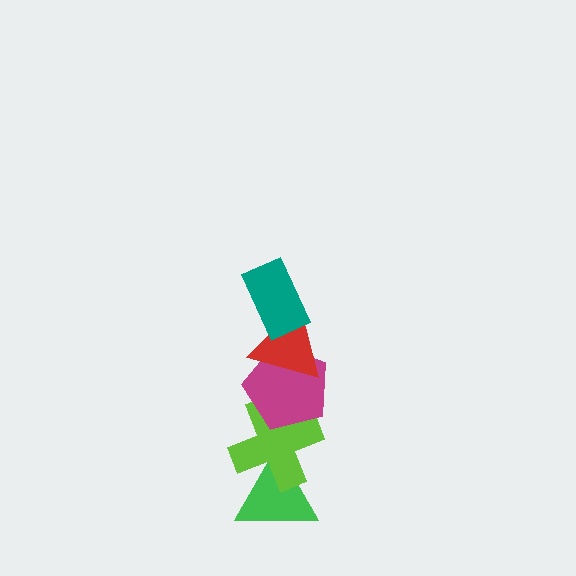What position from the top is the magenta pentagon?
The magenta pentagon is 3rd from the top.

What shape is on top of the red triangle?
The teal rectangle is on top of the red triangle.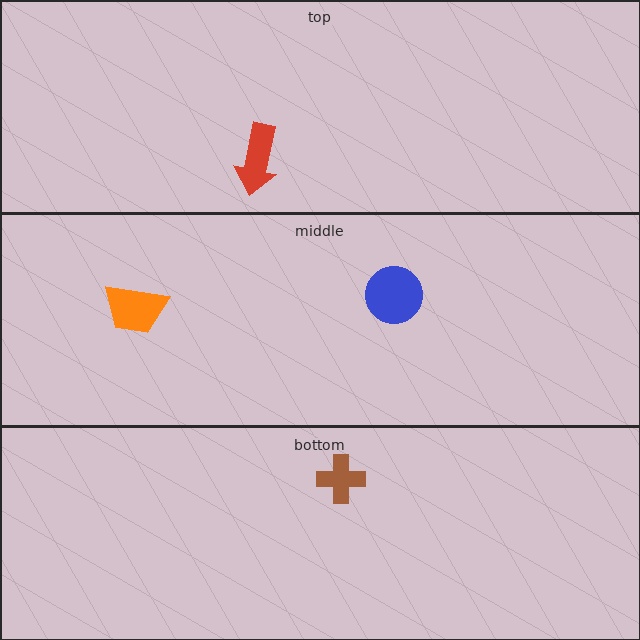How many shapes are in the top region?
1.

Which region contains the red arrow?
The top region.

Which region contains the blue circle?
The middle region.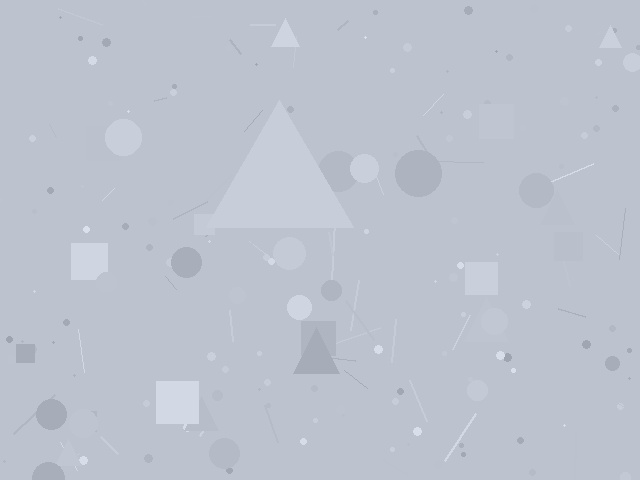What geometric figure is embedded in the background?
A triangle is embedded in the background.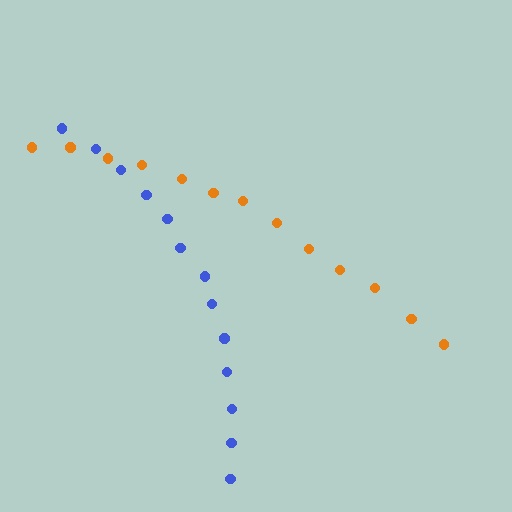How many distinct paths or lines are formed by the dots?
There are 2 distinct paths.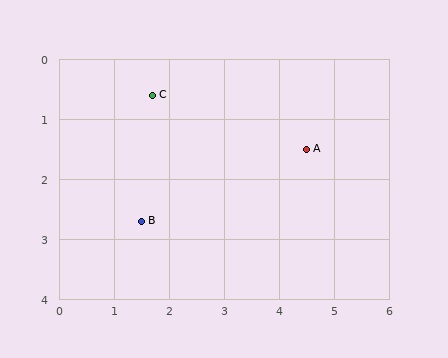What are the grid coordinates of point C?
Point C is at approximately (1.7, 0.6).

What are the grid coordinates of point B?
Point B is at approximately (1.5, 2.7).